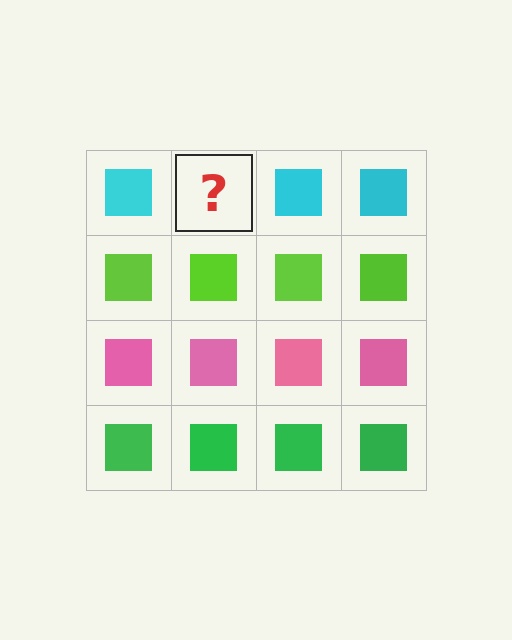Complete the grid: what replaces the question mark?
The question mark should be replaced with a cyan square.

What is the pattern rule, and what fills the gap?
The rule is that each row has a consistent color. The gap should be filled with a cyan square.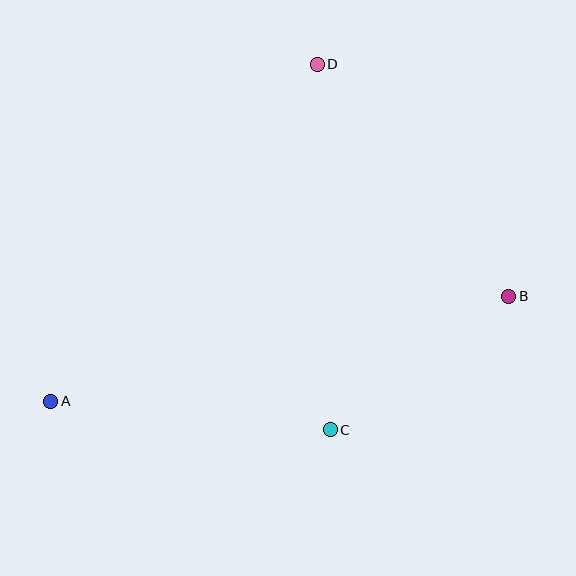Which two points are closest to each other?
Points B and C are closest to each other.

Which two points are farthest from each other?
Points A and B are farthest from each other.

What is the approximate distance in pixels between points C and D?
The distance between C and D is approximately 366 pixels.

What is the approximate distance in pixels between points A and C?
The distance between A and C is approximately 281 pixels.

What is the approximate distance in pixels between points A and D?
The distance between A and D is approximately 429 pixels.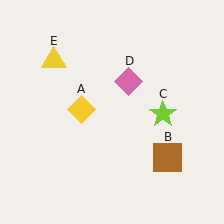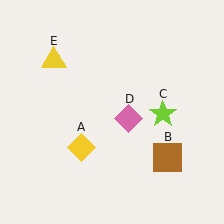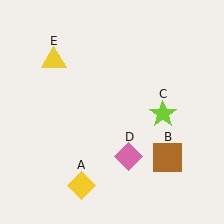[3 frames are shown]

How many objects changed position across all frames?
2 objects changed position: yellow diamond (object A), pink diamond (object D).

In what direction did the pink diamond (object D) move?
The pink diamond (object D) moved down.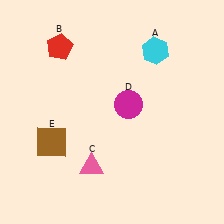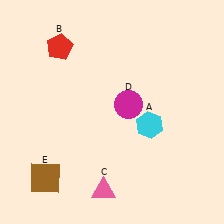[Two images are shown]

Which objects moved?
The objects that moved are: the cyan hexagon (A), the pink triangle (C), the brown square (E).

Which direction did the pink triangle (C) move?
The pink triangle (C) moved down.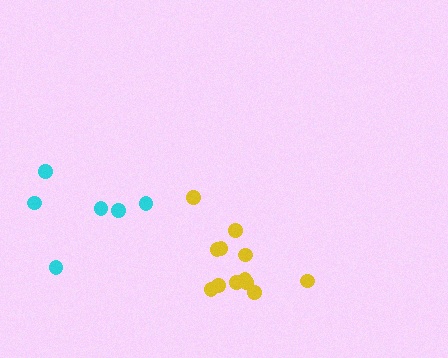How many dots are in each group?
Group 1: 12 dots, Group 2: 6 dots (18 total).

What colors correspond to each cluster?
The clusters are colored: yellow, cyan.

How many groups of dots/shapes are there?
There are 2 groups.